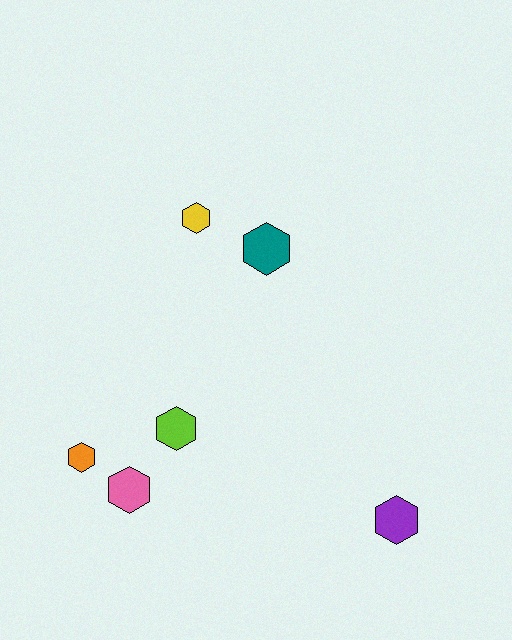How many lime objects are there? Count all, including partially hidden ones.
There is 1 lime object.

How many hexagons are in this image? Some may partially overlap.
There are 6 hexagons.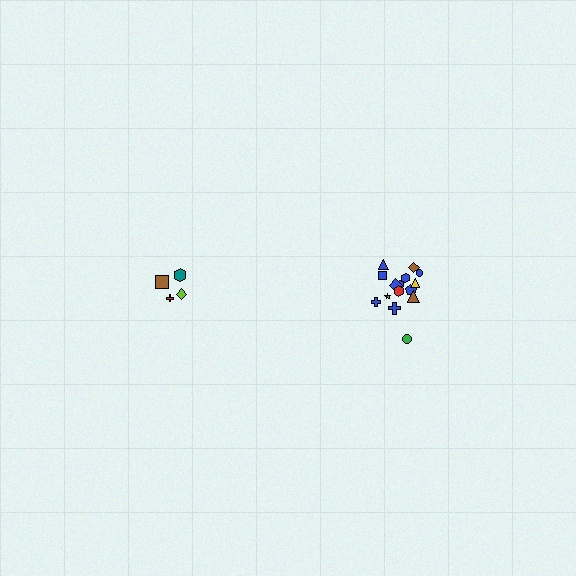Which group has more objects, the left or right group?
The right group.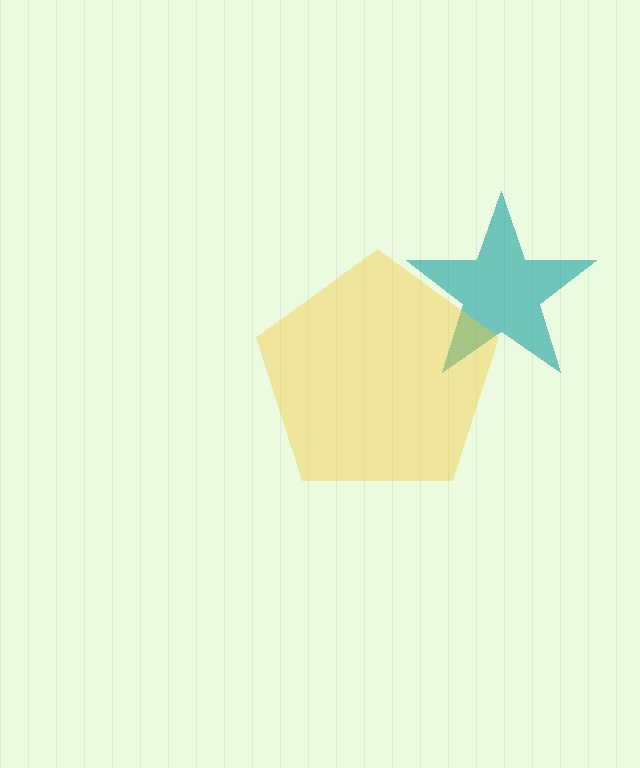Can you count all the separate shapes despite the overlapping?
Yes, there are 2 separate shapes.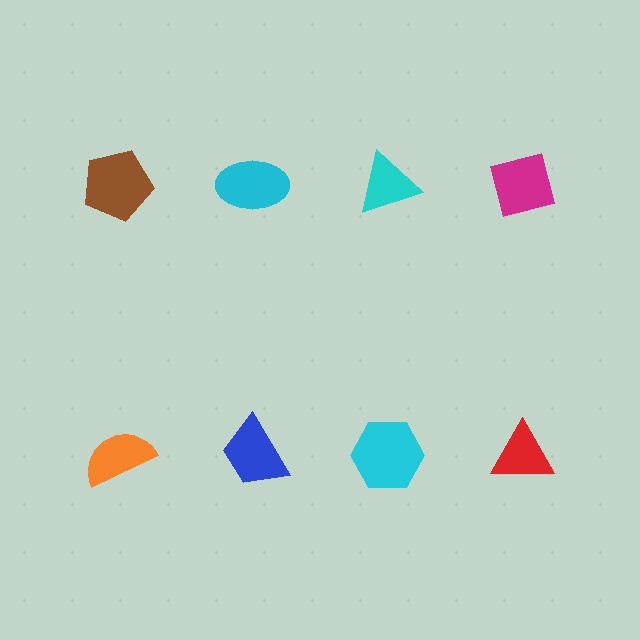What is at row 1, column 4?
A magenta square.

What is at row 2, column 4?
A red triangle.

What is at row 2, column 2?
A blue trapezoid.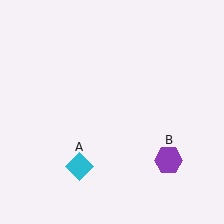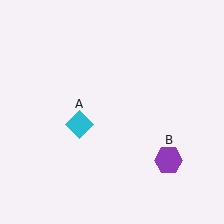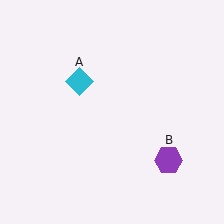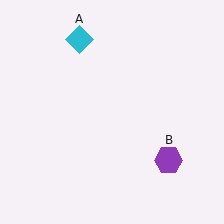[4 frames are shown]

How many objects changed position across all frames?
1 object changed position: cyan diamond (object A).